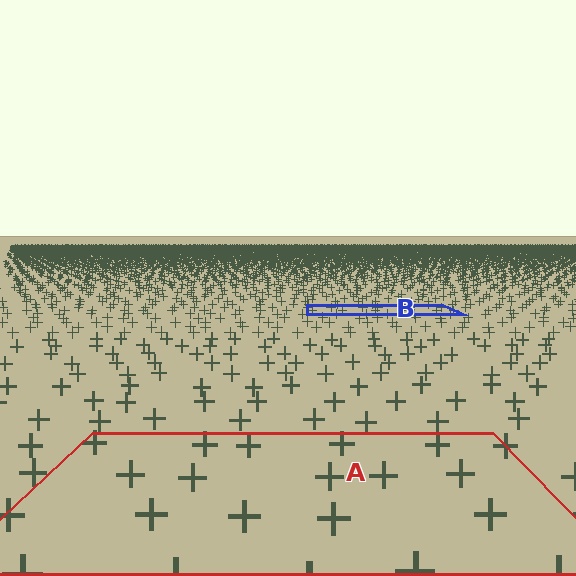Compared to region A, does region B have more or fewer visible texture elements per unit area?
Region B has more texture elements per unit area — they are packed more densely because it is farther away.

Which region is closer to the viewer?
Region A is closer. The texture elements there are larger and more spread out.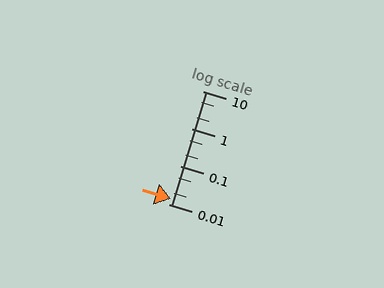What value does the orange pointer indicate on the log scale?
The pointer indicates approximately 0.014.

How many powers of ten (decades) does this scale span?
The scale spans 3 decades, from 0.01 to 10.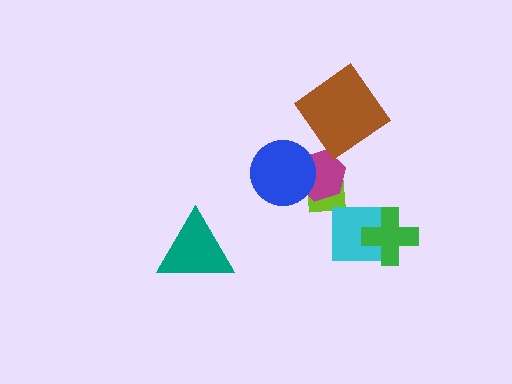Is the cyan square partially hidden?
Yes, it is partially covered by another shape.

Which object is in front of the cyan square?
The green cross is in front of the cyan square.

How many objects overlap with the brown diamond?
1 object overlaps with the brown diamond.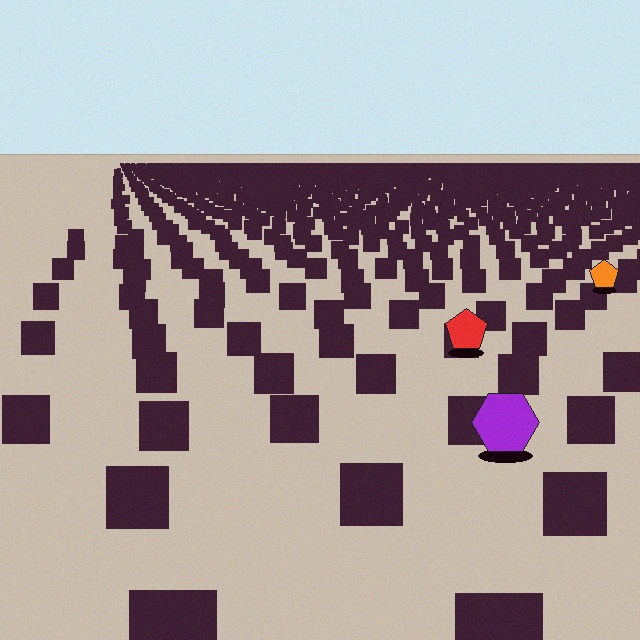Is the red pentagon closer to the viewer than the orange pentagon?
Yes. The red pentagon is closer — you can tell from the texture gradient: the ground texture is coarser near it.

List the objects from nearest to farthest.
From nearest to farthest: the purple hexagon, the red pentagon, the orange pentagon.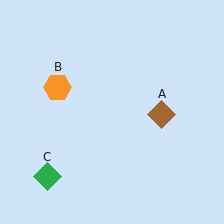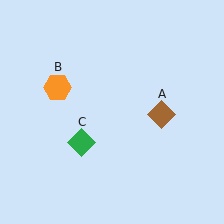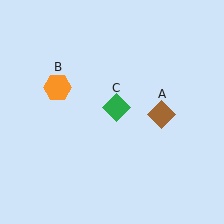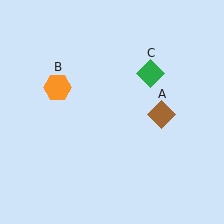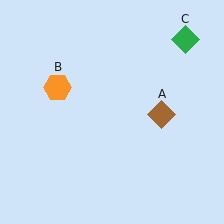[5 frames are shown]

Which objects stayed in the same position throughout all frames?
Brown diamond (object A) and orange hexagon (object B) remained stationary.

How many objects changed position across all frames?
1 object changed position: green diamond (object C).